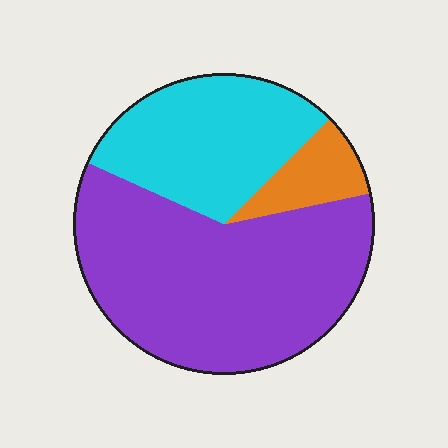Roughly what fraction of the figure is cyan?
Cyan takes up about one third (1/3) of the figure.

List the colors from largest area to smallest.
From largest to smallest: purple, cyan, orange.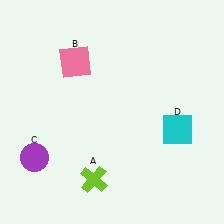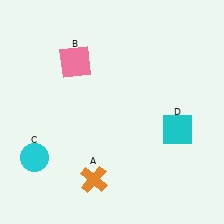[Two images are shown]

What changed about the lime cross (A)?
In Image 1, A is lime. In Image 2, it changed to orange.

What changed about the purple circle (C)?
In Image 1, C is purple. In Image 2, it changed to cyan.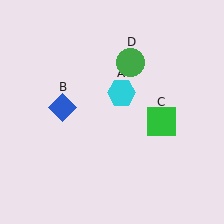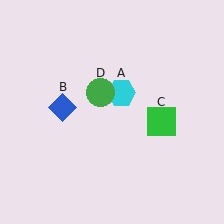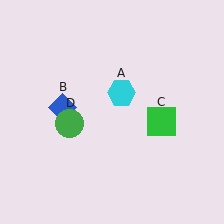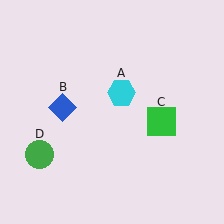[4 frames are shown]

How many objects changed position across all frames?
1 object changed position: green circle (object D).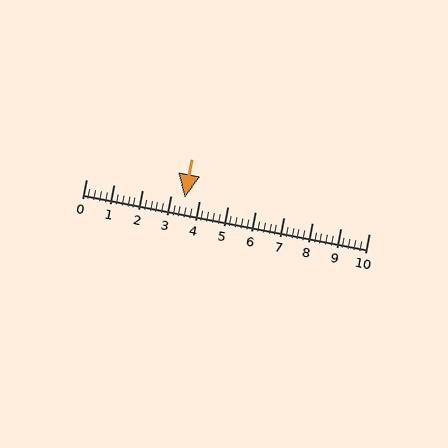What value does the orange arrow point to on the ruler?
The orange arrow points to approximately 3.5.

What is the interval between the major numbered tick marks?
The major tick marks are spaced 1 units apart.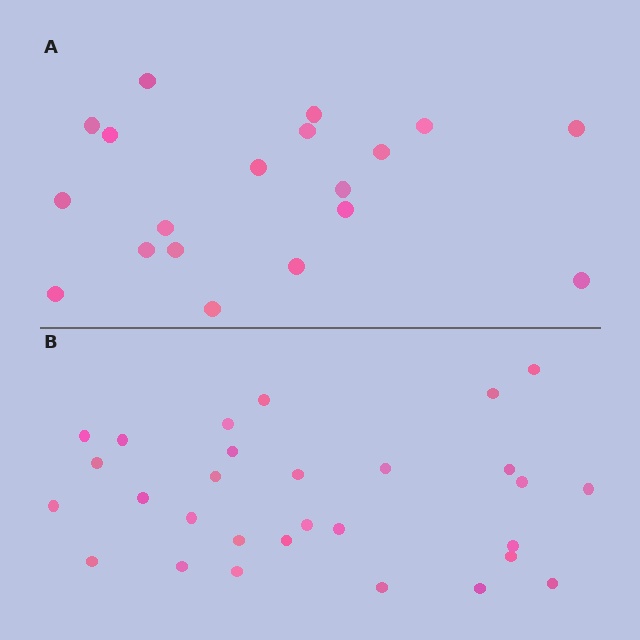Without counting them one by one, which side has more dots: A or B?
Region B (the bottom region) has more dots.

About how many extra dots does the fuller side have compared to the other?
Region B has roughly 10 or so more dots than region A.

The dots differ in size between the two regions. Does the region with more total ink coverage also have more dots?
No. Region A has more total ink coverage because its dots are larger, but region B actually contains more individual dots. Total area can be misleading — the number of items is what matters here.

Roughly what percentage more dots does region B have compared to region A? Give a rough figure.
About 55% more.